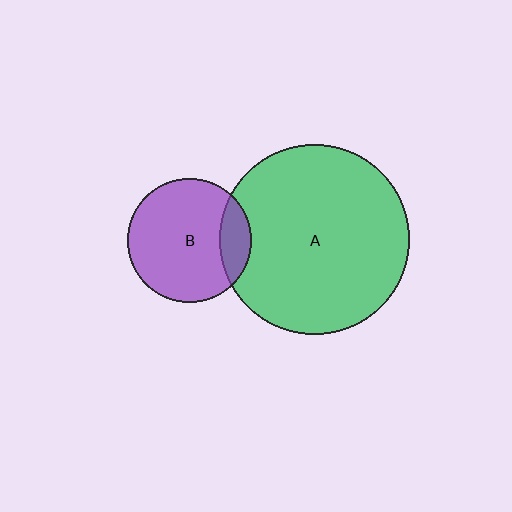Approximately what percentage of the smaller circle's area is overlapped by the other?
Approximately 15%.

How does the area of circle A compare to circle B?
Approximately 2.3 times.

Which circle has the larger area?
Circle A (green).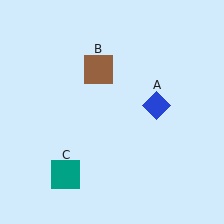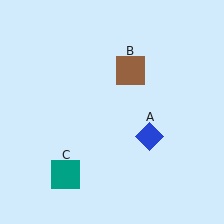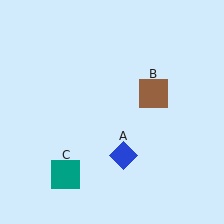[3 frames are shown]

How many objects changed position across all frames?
2 objects changed position: blue diamond (object A), brown square (object B).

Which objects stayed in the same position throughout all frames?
Teal square (object C) remained stationary.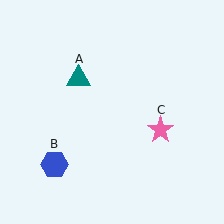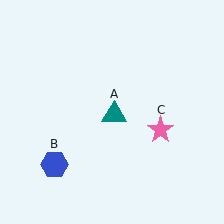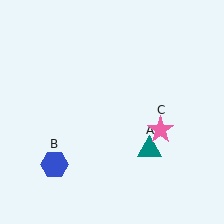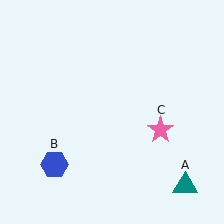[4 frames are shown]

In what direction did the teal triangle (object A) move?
The teal triangle (object A) moved down and to the right.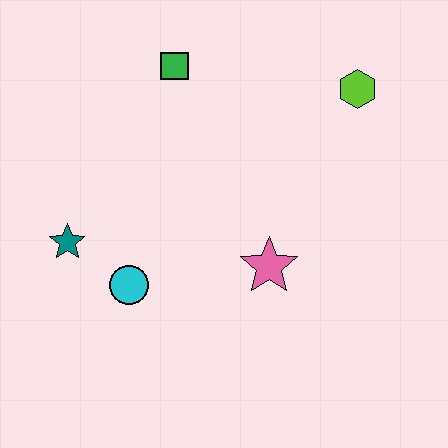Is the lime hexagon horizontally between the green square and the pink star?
No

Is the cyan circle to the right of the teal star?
Yes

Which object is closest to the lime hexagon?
The green square is closest to the lime hexagon.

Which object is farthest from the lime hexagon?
The teal star is farthest from the lime hexagon.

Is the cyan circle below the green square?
Yes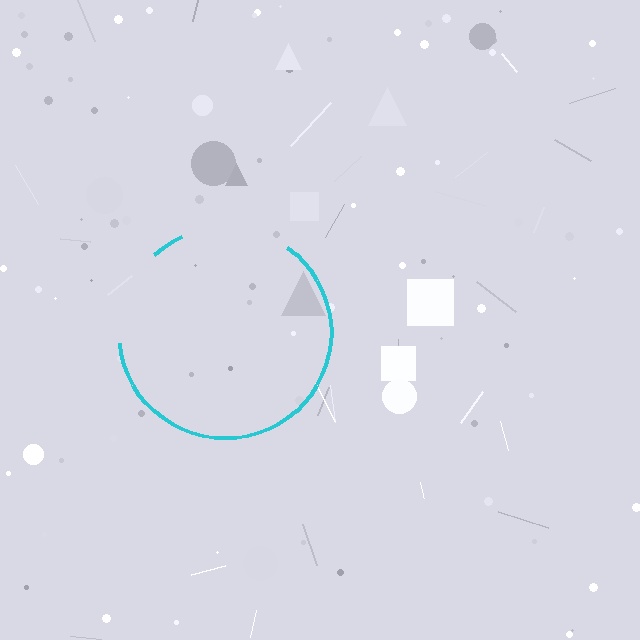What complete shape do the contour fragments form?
The contour fragments form a circle.